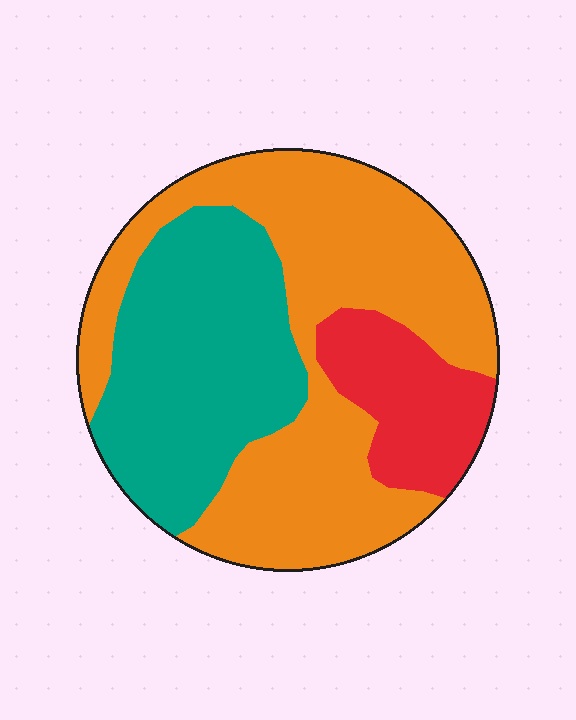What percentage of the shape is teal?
Teal covers 34% of the shape.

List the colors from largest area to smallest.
From largest to smallest: orange, teal, red.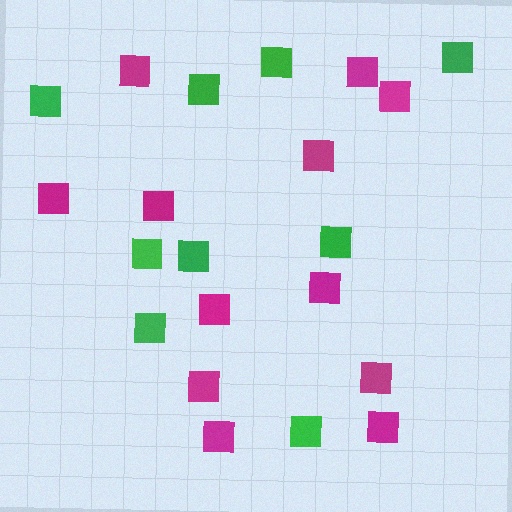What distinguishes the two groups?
There are 2 groups: one group of green squares (9) and one group of magenta squares (12).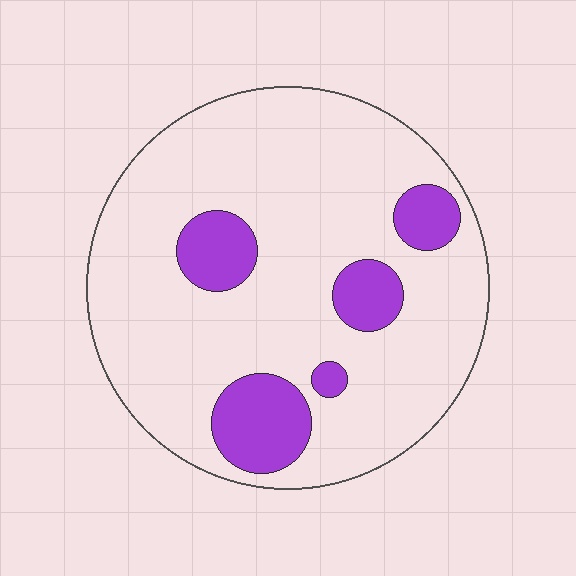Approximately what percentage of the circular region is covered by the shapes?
Approximately 15%.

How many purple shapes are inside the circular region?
5.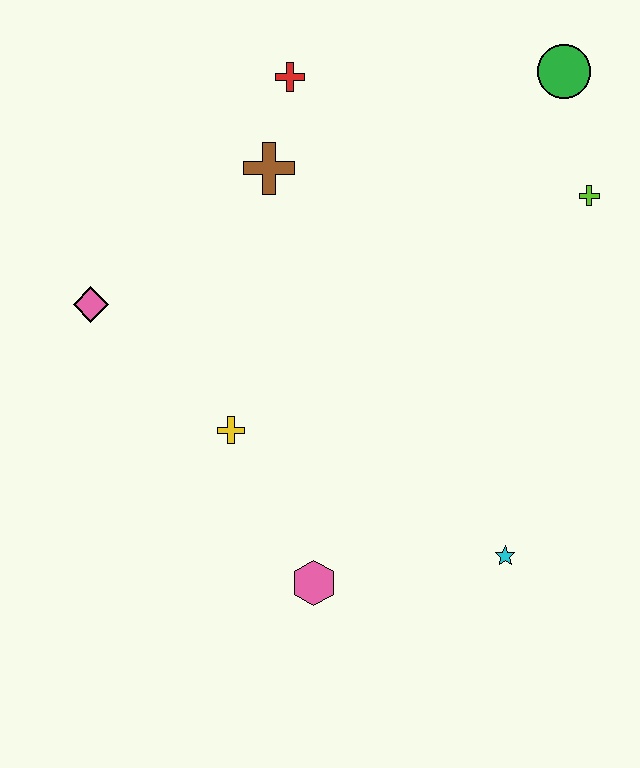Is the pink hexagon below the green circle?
Yes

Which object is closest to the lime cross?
The green circle is closest to the lime cross.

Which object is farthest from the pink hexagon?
The green circle is farthest from the pink hexagon.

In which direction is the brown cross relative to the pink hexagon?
The brown cross is above the pink hexagon.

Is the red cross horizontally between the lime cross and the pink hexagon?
No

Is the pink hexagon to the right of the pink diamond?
Yes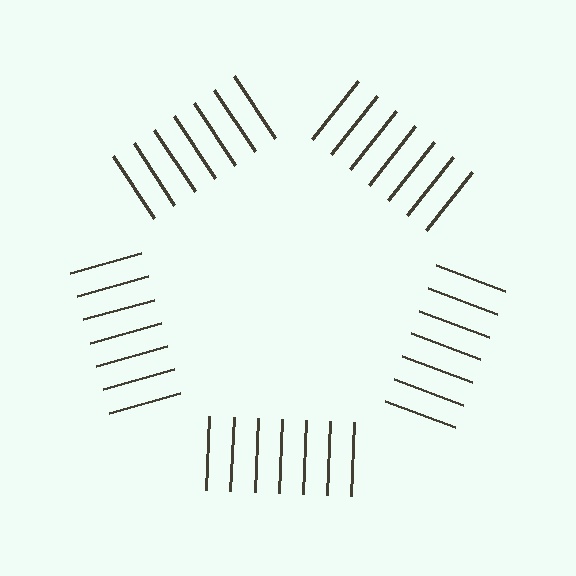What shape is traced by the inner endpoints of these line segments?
An illusory pentagon — the line segments terminate on its edges but no continuous stroke is drawn.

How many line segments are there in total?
35 — 7 along each of the 5 edges.